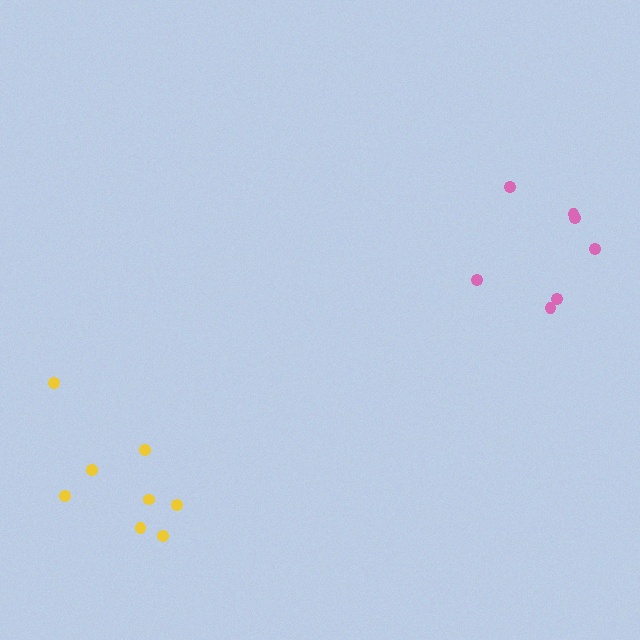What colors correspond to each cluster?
The clusters are colored: pink, yellow.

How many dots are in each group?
Group 1: 7 dots, Group 2: 8 dots (15 total).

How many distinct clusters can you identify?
There are 2 distinct clusters.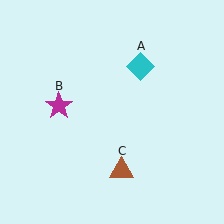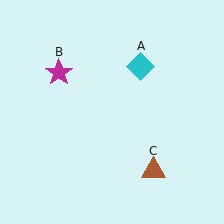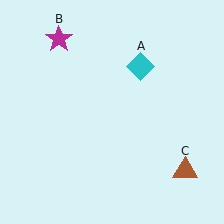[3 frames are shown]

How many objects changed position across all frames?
2 objects changed position: magenta star (object B), brown triangle (object C).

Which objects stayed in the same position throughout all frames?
Cyan diamond (object A) remained stationary.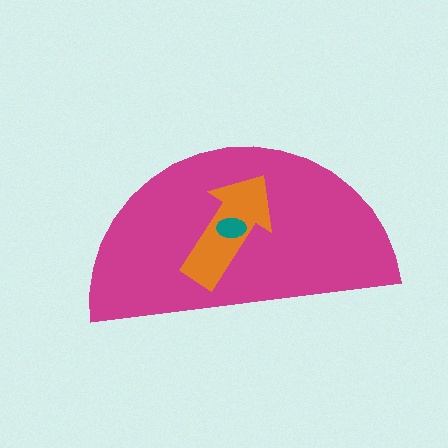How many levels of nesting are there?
3.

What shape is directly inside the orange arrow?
The teal ellipse.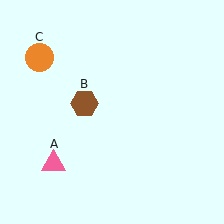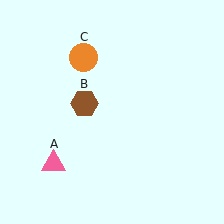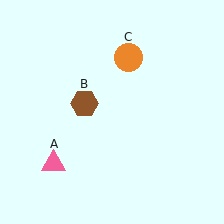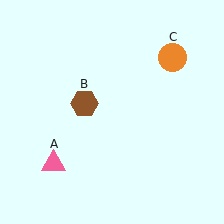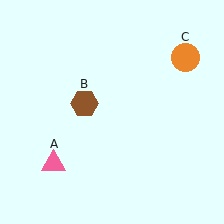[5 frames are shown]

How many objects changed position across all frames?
1 object changed position: orange circle (object C).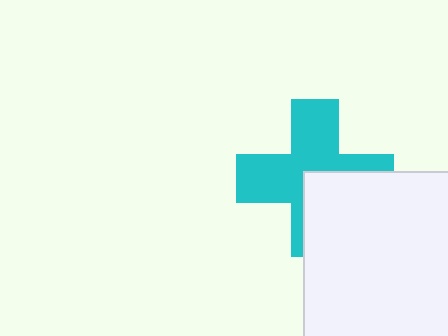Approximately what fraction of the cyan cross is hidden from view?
Roughly 37% of the cyan cross is hidden behind the white square.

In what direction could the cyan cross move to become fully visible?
The cyan cross could move toward the upper-left. That would shift it out from behind the white square entirely.